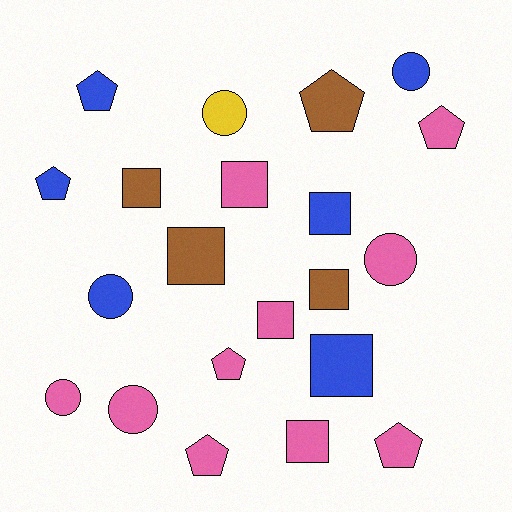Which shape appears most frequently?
Square, with 8 objects.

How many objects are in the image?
There are 21 objects.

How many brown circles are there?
There are no brown circles.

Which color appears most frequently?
Pink, with 10 objects.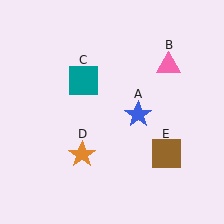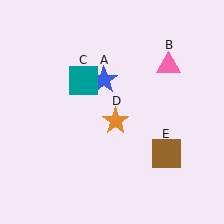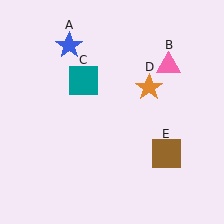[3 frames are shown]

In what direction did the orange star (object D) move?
The orange star (object D) moved up and to the right.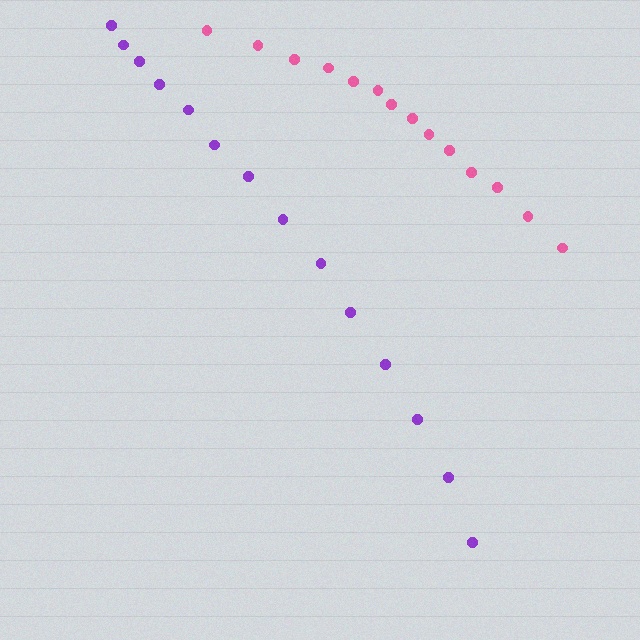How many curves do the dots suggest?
There are 2 distinct paths.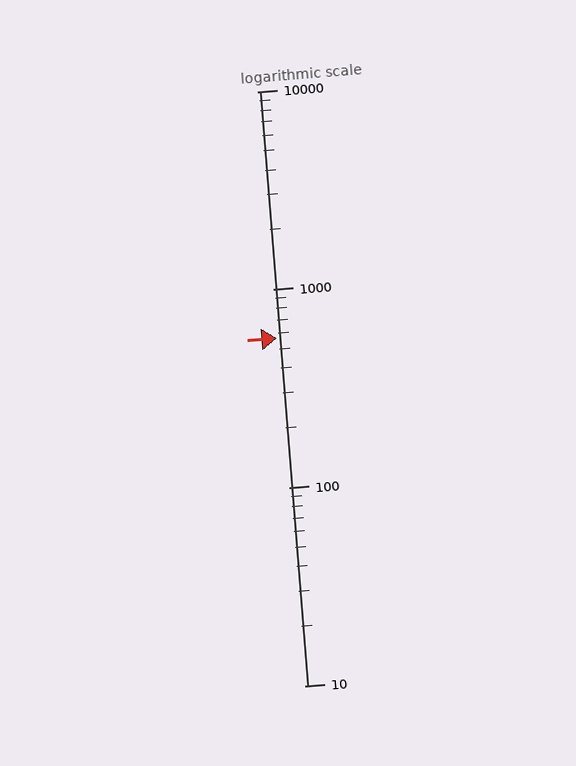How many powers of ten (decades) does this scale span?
The scale spans 3 decades, from 10 to 10000.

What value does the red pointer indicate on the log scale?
The pointer indicates approximately 570.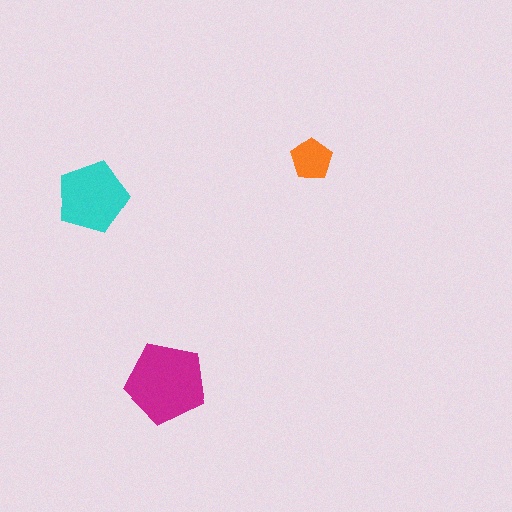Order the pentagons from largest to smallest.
the magenta one, the cyan one, the orange one.